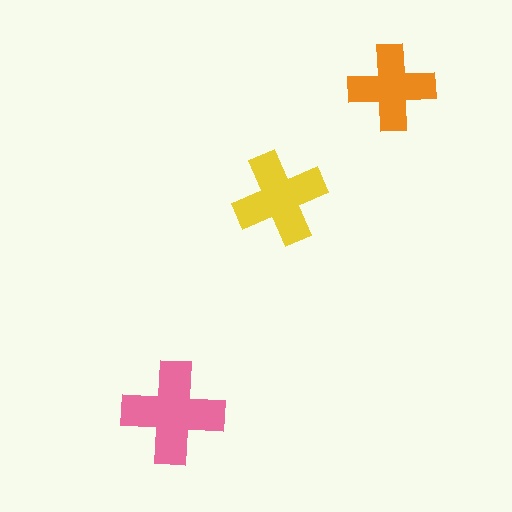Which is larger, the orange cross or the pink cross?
The pink one.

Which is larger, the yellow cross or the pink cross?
The pink one.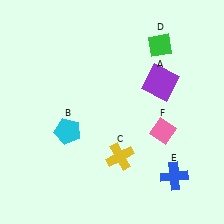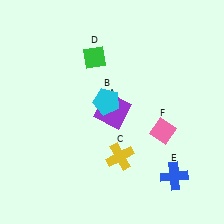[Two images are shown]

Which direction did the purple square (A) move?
The purple square (A) moved left.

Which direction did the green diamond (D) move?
The green diamond (D) moved left.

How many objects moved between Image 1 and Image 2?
3 objects moved between the two images.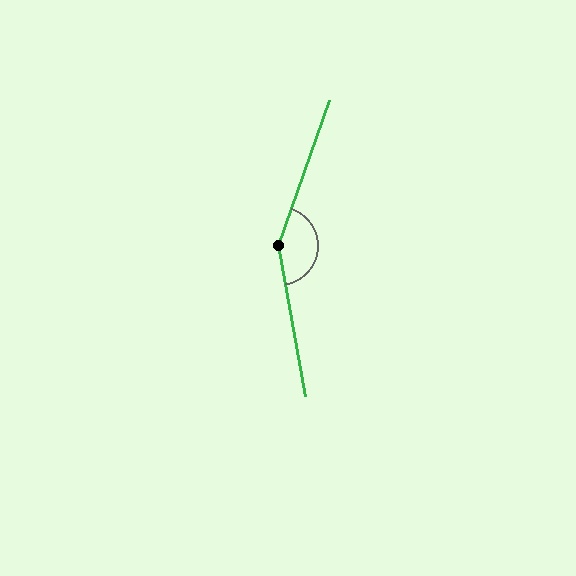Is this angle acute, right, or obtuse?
It is obtuse.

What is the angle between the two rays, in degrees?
Approximately 151 degrees.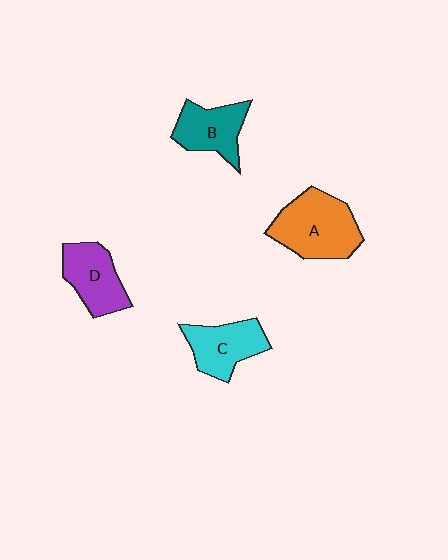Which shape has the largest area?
Shape A (orange).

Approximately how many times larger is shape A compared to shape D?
Approximately 1.4 times.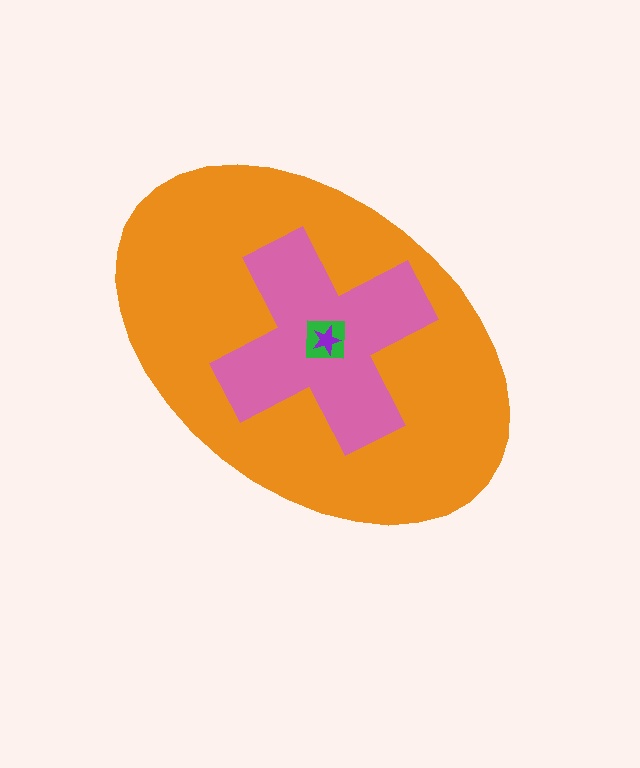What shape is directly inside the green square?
The purple star.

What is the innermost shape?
The purple star.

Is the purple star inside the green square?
Yes.